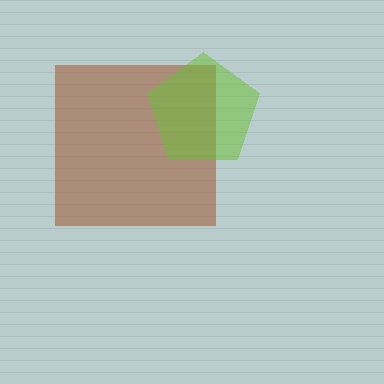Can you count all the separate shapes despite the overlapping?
Yes, there are 2 separate shapes.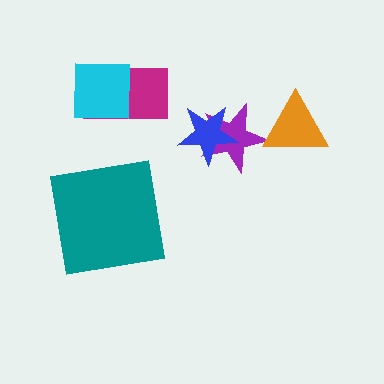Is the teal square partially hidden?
No, no other shape covers it.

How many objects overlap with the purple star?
2 objects overlap with the purple star.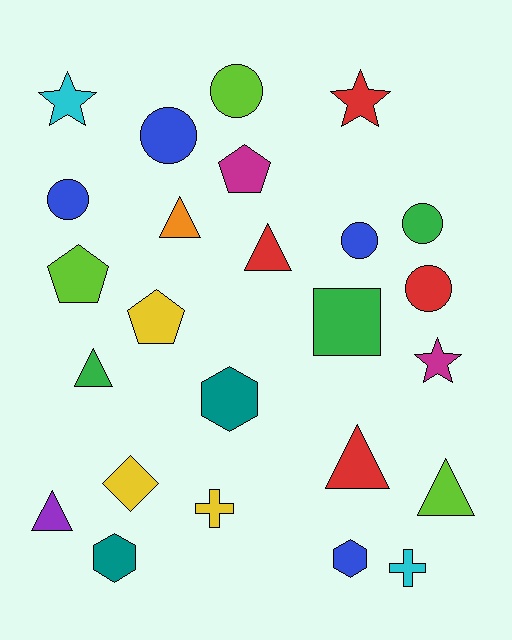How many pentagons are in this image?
There are 3 pentagons.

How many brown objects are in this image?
There are no brown objects.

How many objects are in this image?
There are 25 objects.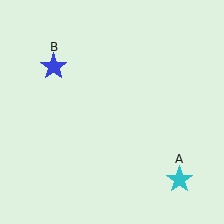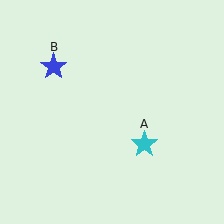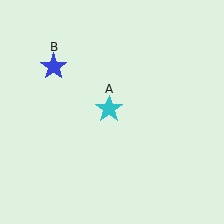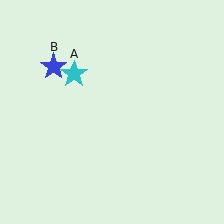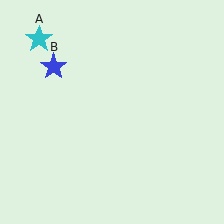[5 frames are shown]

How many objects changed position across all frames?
1 object changed position: cyan star (object A).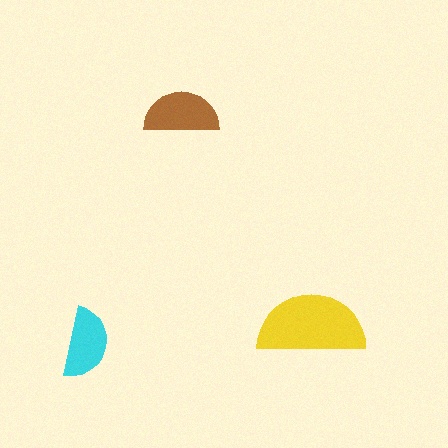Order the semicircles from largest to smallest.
the yellow one, the brown one, the cyan one.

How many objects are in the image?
There are 3 objects in the image.